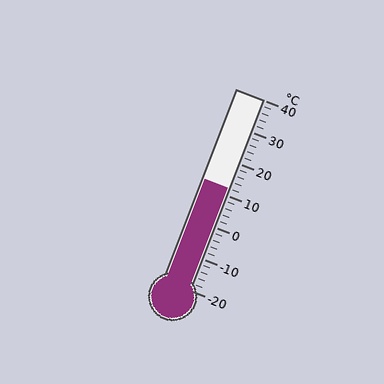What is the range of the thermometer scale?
The thermometer scale ranges from -20°C to 40°C.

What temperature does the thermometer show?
The thermometer shows approximately 12°C.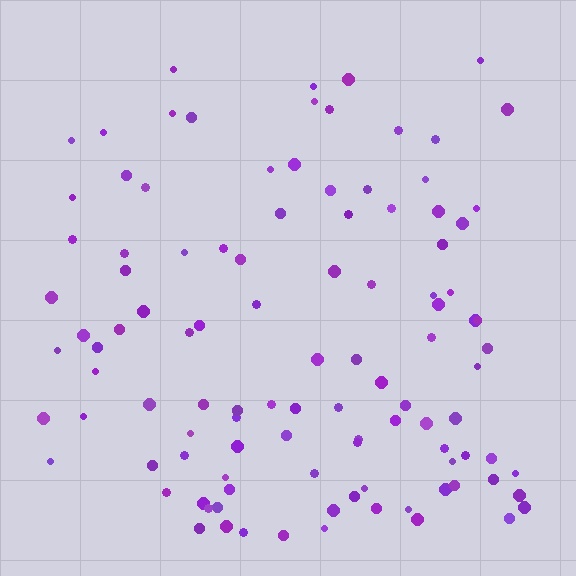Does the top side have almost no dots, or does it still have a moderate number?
Still a moderate number, just noticeably fewer than the bottom.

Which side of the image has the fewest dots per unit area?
The top.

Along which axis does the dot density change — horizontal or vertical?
Vertical.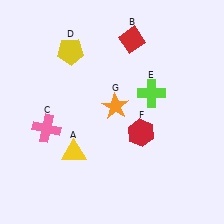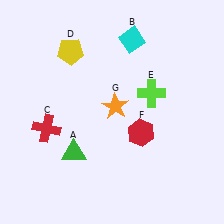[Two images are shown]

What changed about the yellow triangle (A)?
In Image 1, A is yellow. In Image 2, it changed to green.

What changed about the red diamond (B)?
In Image 1, B is red. In Image 2, it changed to cyan.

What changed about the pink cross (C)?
In Image 1, C is pink. In Image 2, it changed to red.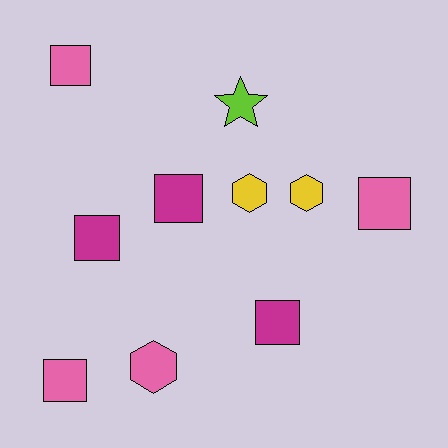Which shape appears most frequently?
Square, with 6 objects.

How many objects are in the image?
There are 10 objects.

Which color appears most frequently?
Pink, with 4 objects.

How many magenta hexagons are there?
There are no magenta hexagons.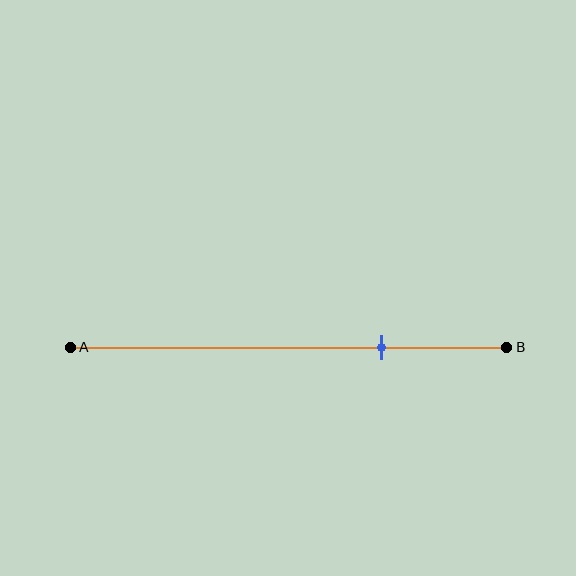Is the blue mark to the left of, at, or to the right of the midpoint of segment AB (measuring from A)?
The blue mark is to the right of the midpoint of segment AB.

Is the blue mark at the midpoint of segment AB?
No, the mark is at about 70% from A, not at the 50% midpoint.